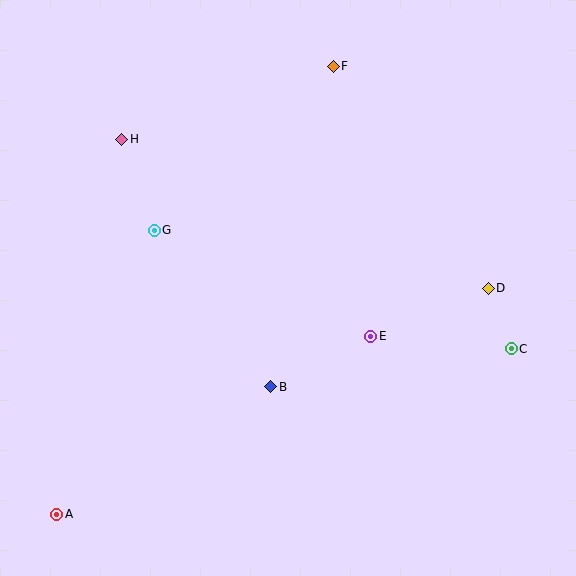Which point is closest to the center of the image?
Point E at (371, 336) is closest to the center.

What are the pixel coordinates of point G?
Point G is at (154, 230).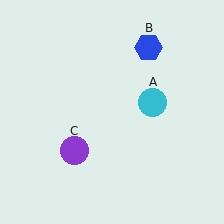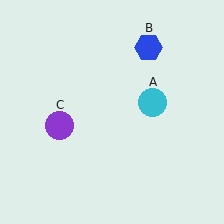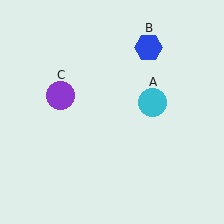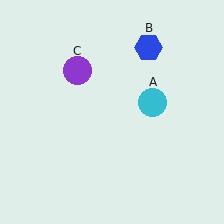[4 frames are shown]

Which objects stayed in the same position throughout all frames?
Cyan circle (object A) and blue hexagon (object B) remained stationary.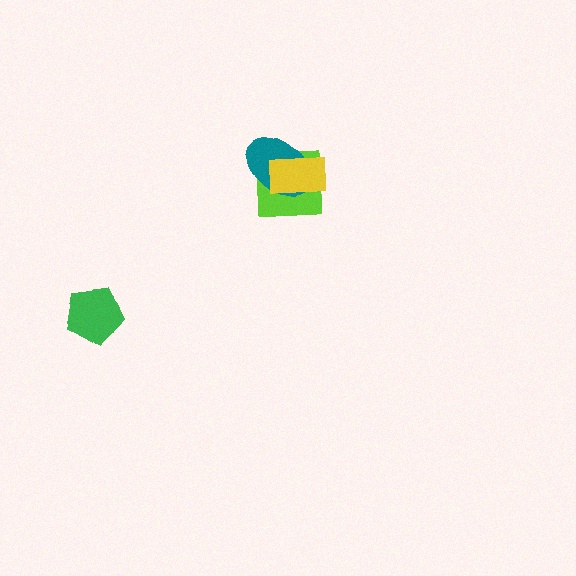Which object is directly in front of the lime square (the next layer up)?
The teal ellipse is directly in front of the lime square.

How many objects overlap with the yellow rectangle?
2 objects overlap with the yellow rectangle.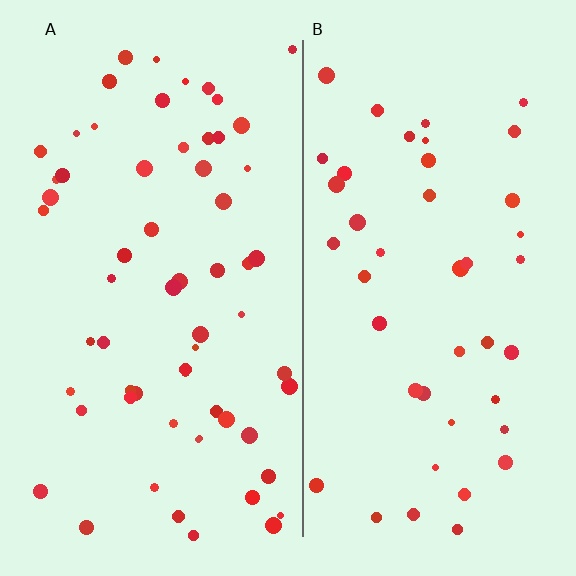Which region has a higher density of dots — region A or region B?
A (the left).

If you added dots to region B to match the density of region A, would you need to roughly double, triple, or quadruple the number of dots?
Approximately double.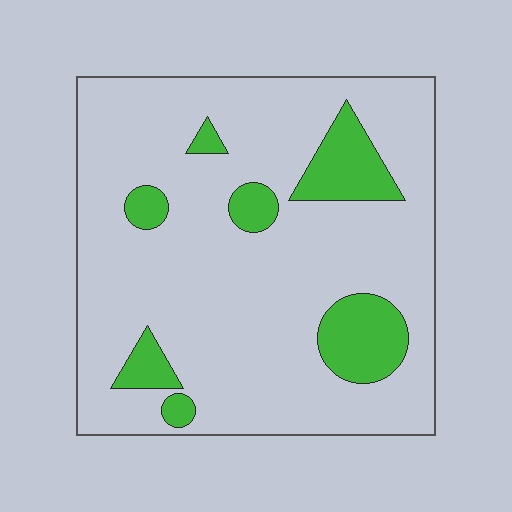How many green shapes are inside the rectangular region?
7.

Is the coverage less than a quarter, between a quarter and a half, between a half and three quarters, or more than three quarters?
Less than a quarter.